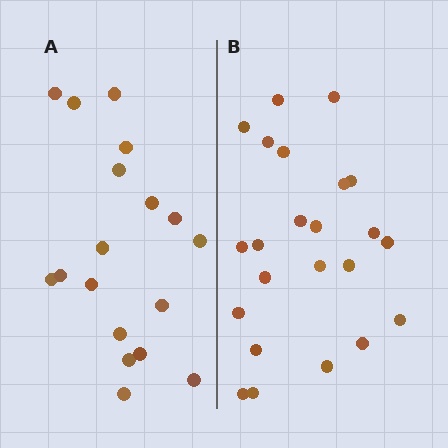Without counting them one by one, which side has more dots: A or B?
Region B (the right region) has more dots.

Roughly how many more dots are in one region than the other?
Region B has about 5 more dots than region A.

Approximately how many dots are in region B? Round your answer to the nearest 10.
About 20 dots. (The exact count is 23, which rounds to 20.)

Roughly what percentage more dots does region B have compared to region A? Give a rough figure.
About 30% more.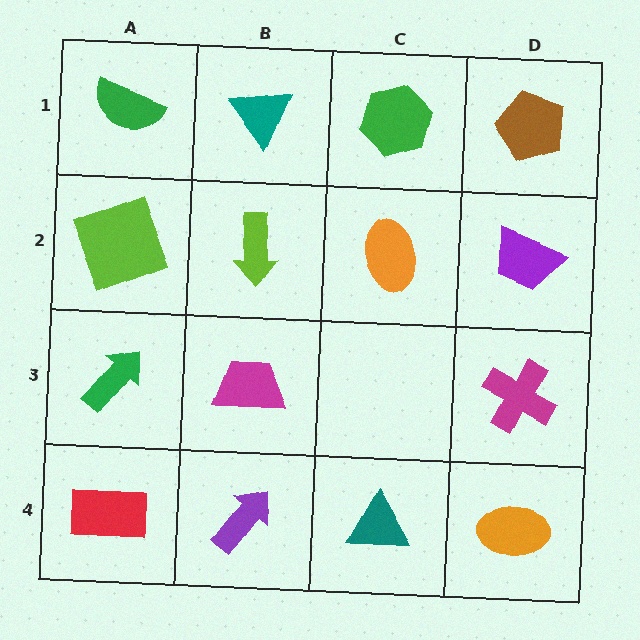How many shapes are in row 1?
4 shapes.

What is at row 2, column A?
A lime square.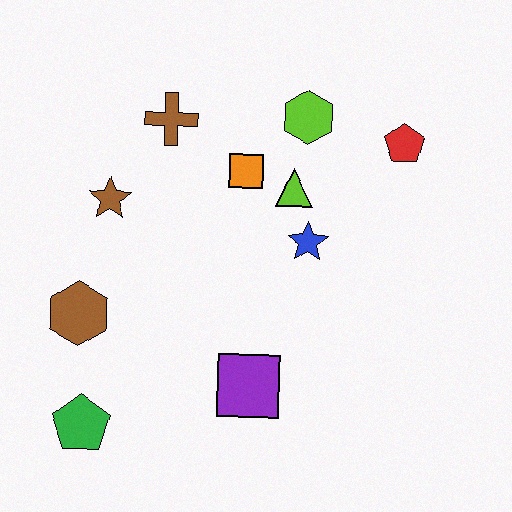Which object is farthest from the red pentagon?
The green pentagon is farthest from the red pentagon.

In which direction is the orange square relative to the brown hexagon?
The orange square is to the right of the brown hexagon.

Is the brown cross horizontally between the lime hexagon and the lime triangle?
No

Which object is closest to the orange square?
The lime triangle is closest to the orange square.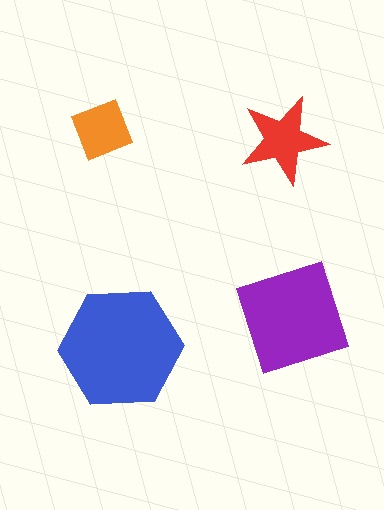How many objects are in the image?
There are 4 objects in the image.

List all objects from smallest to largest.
The orange diamond, the red star, the purple square, the blue hexagon.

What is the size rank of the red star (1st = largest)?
3rd.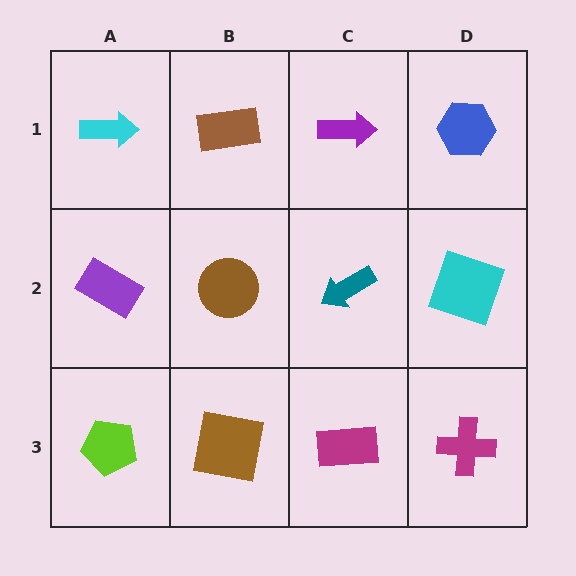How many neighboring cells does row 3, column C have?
3.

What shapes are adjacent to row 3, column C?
A teal arrow (row 2, column C), a brown square (row 3, column B), a magenta cross (row 3, column D).